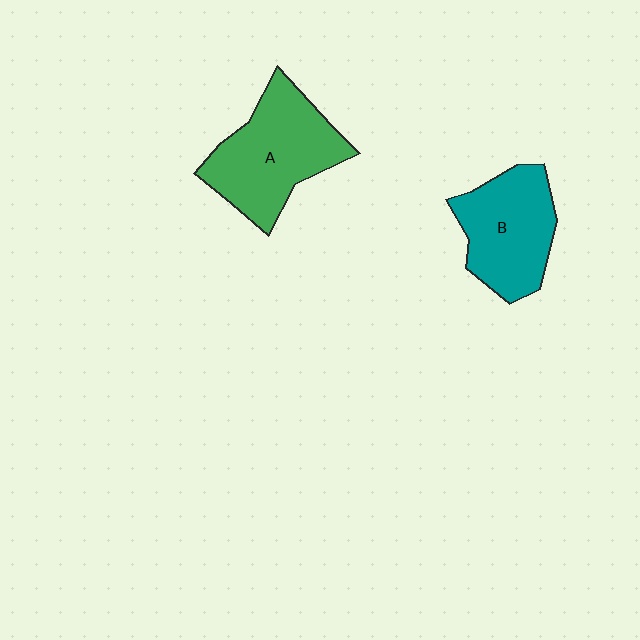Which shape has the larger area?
Shape A (green).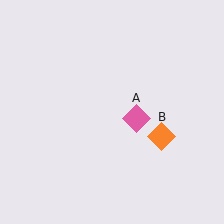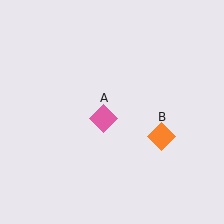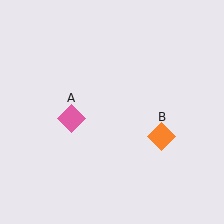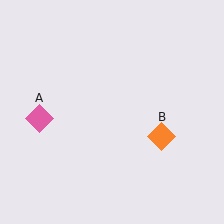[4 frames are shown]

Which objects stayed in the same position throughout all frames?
Orange diamond (object B) remained stationary.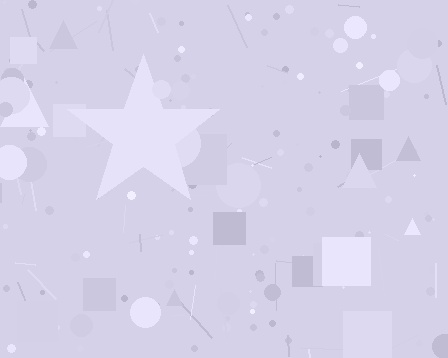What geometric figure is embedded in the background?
A star is embedded in the background.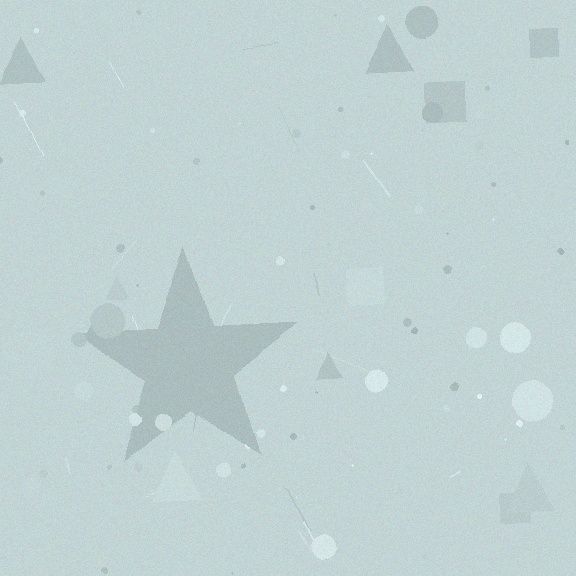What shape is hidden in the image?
A star is hidden in the image.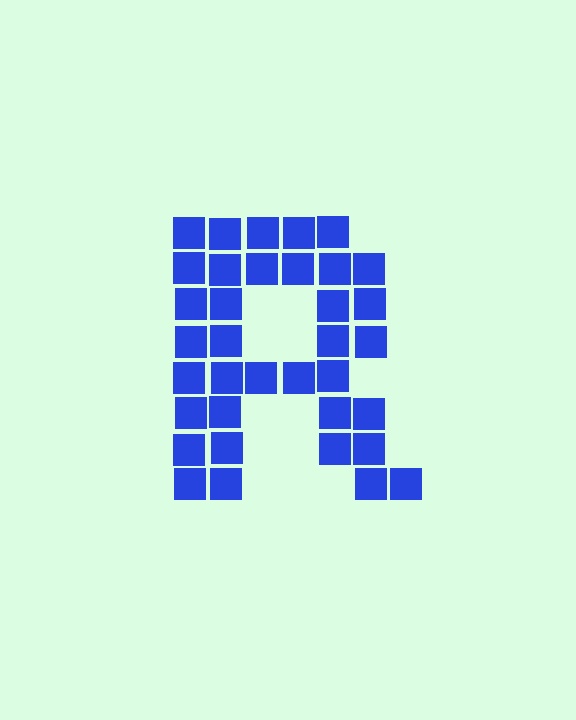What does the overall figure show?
The overall figure shows the letter R.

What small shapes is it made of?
It is made of small squares.